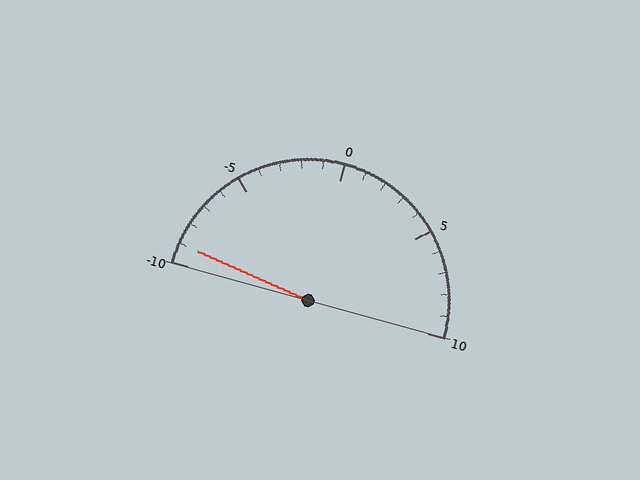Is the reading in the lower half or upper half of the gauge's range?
The reading is in the lower half of the range (-10 to 10).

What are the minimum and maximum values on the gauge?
The gauge ranges from -10 to 10.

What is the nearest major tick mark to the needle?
The nearest major tick mark is -10.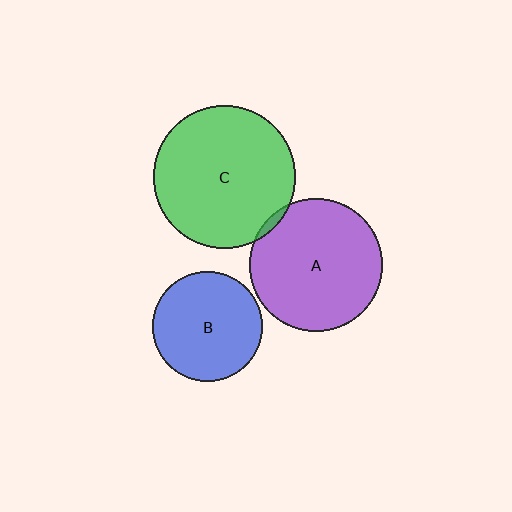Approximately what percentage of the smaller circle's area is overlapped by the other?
Approximately 5%.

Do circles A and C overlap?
Yes.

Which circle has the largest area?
Circle C (green).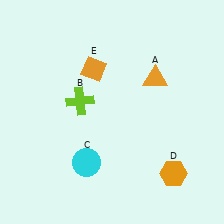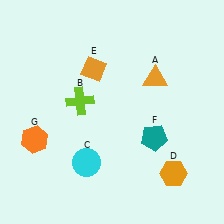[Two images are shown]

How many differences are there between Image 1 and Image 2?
There are 2 differences between the two images.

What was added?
A teal pentagon (F), an orange hexagon (G) were added in Image 2.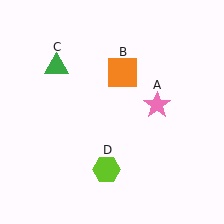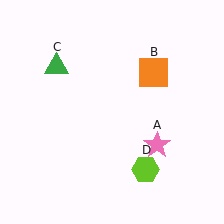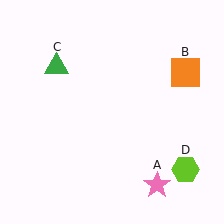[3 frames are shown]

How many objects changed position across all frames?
3 objects changed position: pink star (object A), orange square (object B), lime hexagon (object D).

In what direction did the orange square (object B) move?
The orange square (object B) moved right.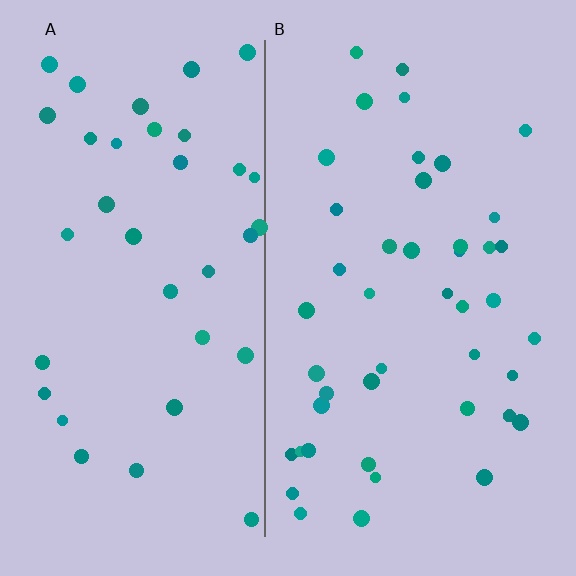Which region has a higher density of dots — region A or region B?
B (the right).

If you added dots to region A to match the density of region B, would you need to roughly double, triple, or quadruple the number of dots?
Approximately double.